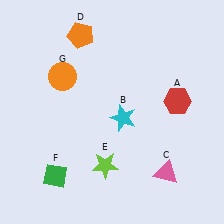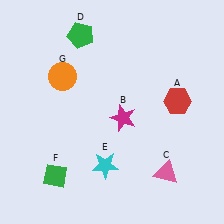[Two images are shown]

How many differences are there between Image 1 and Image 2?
There are 3 differences between the two images.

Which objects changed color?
B changed from cyan to magenta. D changed from orange to green. E changed from lime to cyan.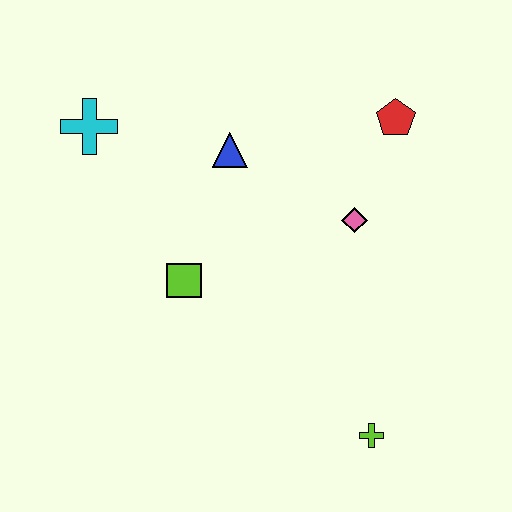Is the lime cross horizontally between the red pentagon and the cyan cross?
Yes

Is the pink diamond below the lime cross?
No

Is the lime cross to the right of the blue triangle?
Yes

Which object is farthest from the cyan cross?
The lime cross is farthest from the cyan cross.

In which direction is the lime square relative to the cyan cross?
The lime square is below the cyan cross.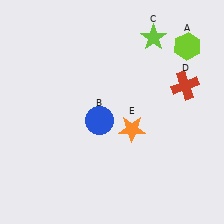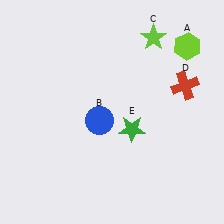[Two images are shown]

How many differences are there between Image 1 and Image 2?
There is 1 difference between the two images.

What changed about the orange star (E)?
In Image 1, E is orange. In Image 2, it changed to green.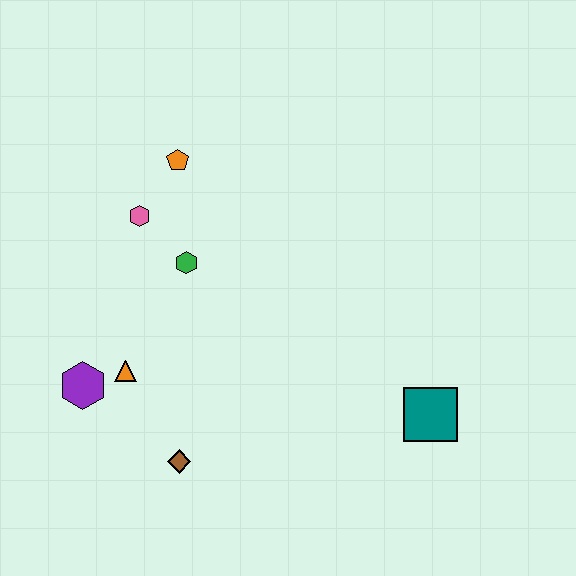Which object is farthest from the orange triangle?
The teal square is farthest from the orange triangle.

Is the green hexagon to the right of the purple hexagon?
Yes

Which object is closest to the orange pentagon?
The pink hexagon is closest to the orange pentagon.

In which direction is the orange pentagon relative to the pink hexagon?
The orange pentagon is above the pink hexagon.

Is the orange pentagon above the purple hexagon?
Yes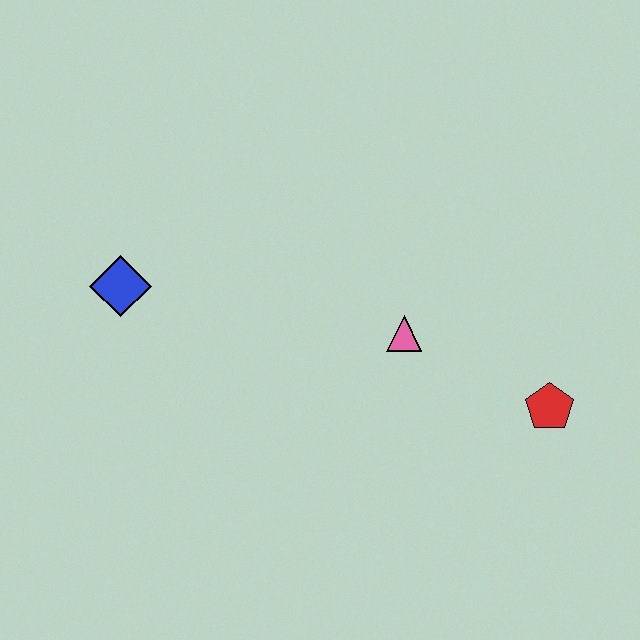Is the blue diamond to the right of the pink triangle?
No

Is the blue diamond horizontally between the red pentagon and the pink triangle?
No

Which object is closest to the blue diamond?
The pink triangle is closest to the blue diamond.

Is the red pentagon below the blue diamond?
Yes